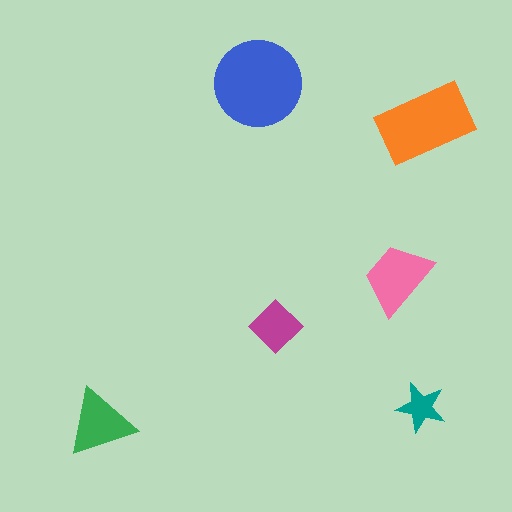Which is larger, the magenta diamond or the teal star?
The magenta diamond.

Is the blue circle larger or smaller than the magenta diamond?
Larger.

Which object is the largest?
The blue circle.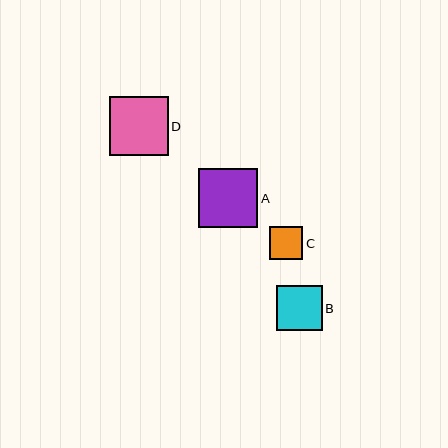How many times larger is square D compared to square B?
Square D is approximately 1.3 times the size of square B.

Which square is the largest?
Square D is the largest with a size of approximately 59 pixels.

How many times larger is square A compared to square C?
Square A is approximately 1.8 times the size of square C.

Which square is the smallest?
Square C is the smallest with a size of approximately 33 pixels.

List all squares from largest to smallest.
From largest to smallest: D, A, B, C.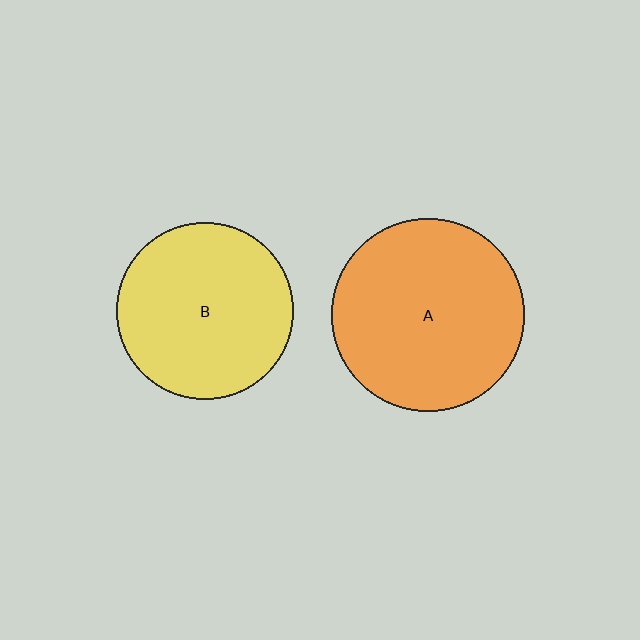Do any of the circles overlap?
No, none of the circles overlap.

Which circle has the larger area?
Circle A (orange).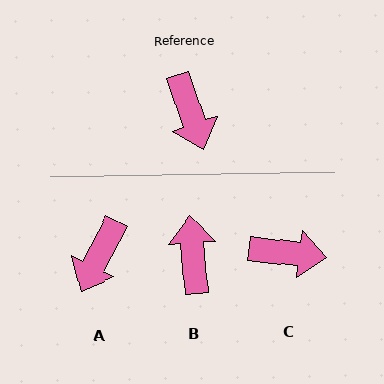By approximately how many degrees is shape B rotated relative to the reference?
Approximately 166 degrees counter-clockwise.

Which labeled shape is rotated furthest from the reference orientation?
B, about 166 degrees away.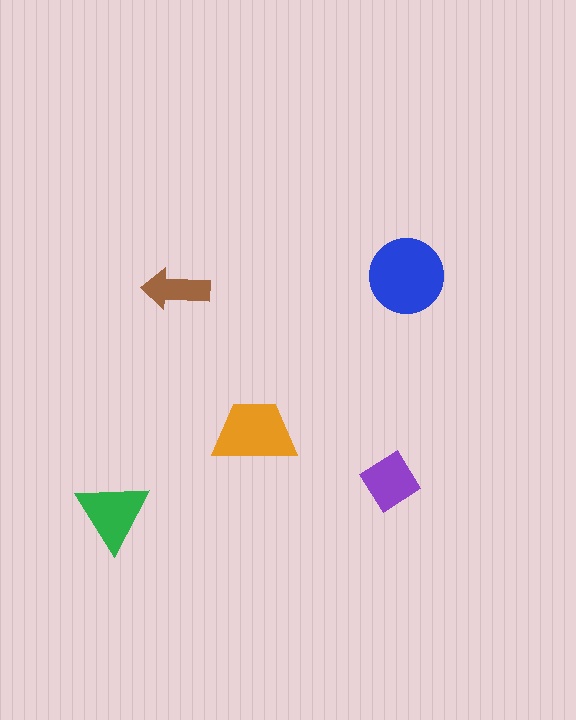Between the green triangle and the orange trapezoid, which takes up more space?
The orange trapezoid.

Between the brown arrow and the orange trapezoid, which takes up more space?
The orange trapezoid.